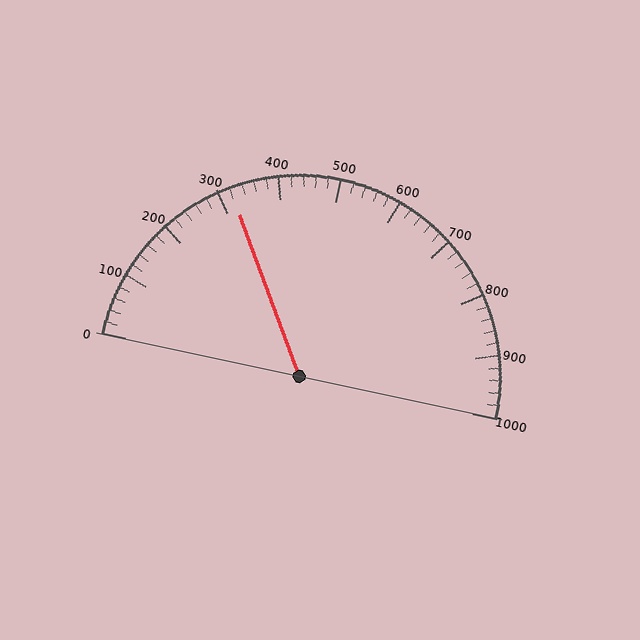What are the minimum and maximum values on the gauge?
The gauge ranges from 0 to 1000.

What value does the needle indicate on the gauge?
The needle indicates approximately 320.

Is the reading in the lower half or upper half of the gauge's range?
The reading is in the lower half of the range (0 to 1000).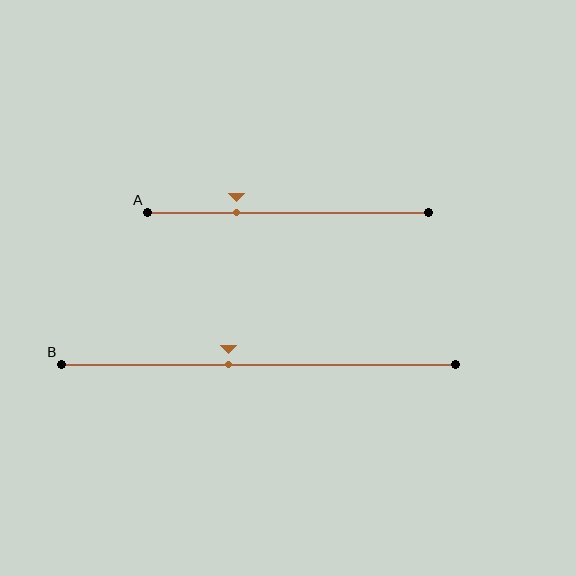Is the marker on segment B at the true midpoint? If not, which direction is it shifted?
No, the marker on segment B is shifted to the left by about 8% of the segment length.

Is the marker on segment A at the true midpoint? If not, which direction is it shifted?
No, the marker on segment A is shifted to the left by about 18% of the segment length.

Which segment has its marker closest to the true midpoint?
Segment B has its marker closest to the true midpoint.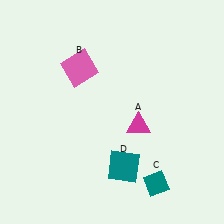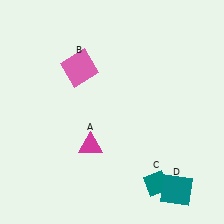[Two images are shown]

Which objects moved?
The objects that moved are: the magenta triangle (A), the teal square (D).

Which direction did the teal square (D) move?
The teal square (D) moved right.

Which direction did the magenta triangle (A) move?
The magenta triangle (A) moved left.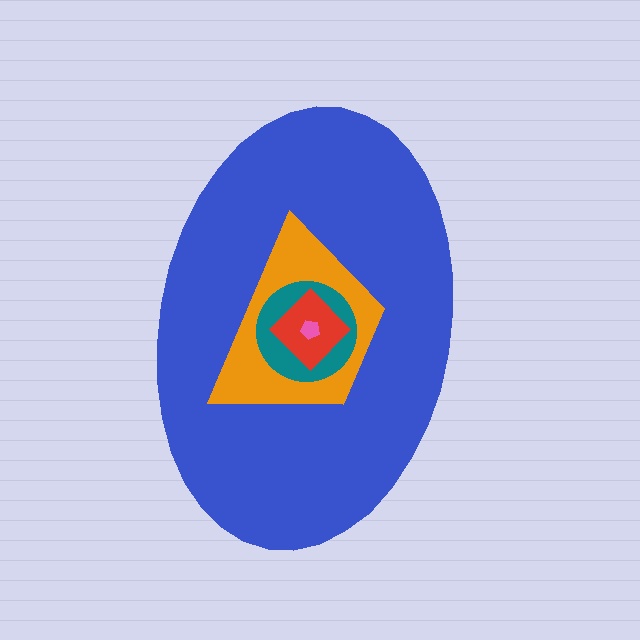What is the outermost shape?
The blue ellipse.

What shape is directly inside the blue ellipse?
The orange trapezoid.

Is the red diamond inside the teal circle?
Yes.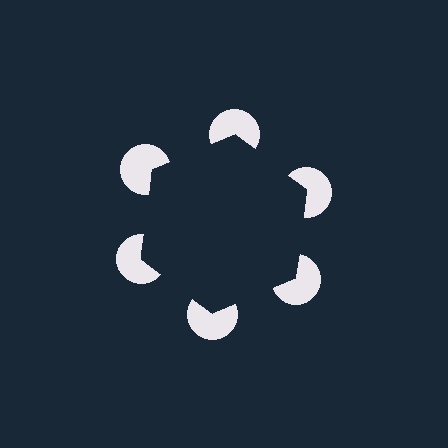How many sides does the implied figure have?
6 sides.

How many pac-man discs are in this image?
There are 6 — one at each vertex of the illusory hexagon.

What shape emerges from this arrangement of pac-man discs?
An illusory hexagon — its edges are inferred from the aligned wedge cuts in the pac-man discs, not physically drawn.